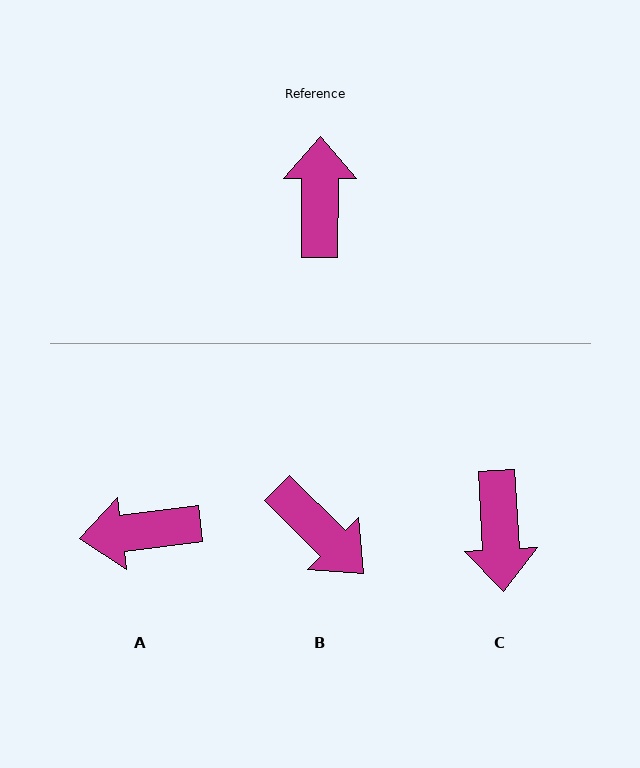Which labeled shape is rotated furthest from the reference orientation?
C, about 176 degrees away.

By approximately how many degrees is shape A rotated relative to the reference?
Approximately 98 degrees counter-clockwise.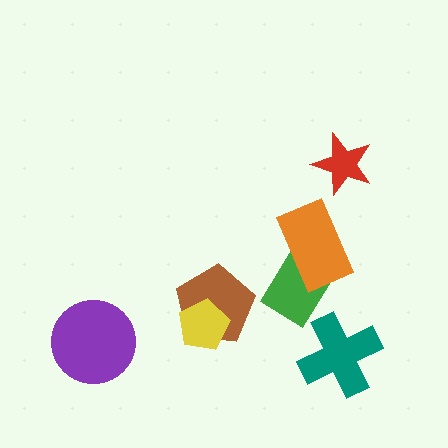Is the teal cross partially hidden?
No, no other shape covers it.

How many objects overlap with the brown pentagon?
1 object overlaps with the brown pentagon.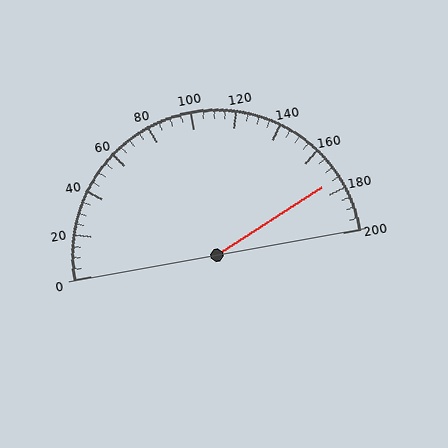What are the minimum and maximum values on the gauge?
The gauge ranges from 0 to 200.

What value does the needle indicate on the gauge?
The needle indicates approximately 175.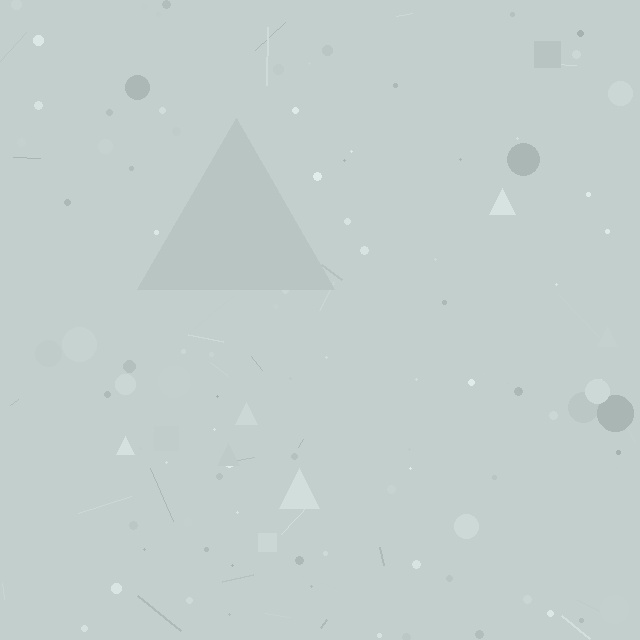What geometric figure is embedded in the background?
A triangle is embedded in the background.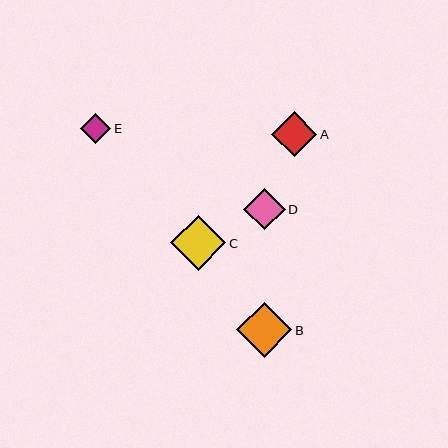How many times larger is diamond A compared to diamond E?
Diamond A is approximately 1.5 times the size of diamond E.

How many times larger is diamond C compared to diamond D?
Diamond C is approximately 1.3 times the size of diamond D.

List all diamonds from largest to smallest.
From largest to smallest: C, B, A, D, E.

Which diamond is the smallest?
Diamond E is the smallest with a size of approximately 30 pixels.